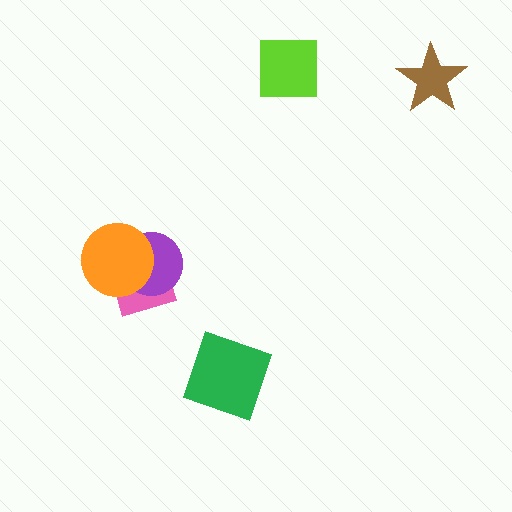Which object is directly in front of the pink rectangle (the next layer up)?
The purple circle is directly in front of the pink rectangle.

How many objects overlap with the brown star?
0 objects overlap with the brown star.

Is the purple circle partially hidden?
Yes, it is partially covered by another shape.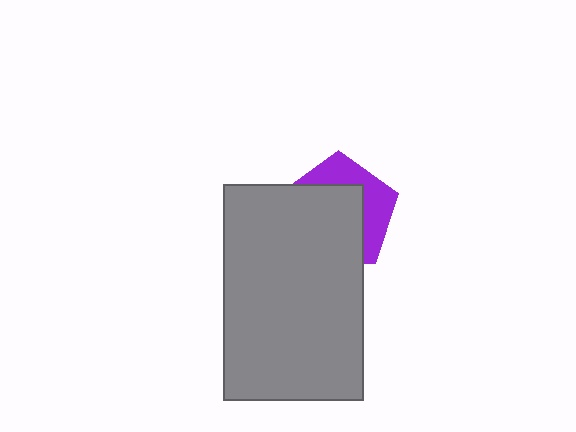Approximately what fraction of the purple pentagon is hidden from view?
Roughly 63% of the purple pentagon is hidden behind the gray rectangle.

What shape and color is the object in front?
The object in front is a gray rectangle.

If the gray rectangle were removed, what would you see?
You would see the complete purple pentagon.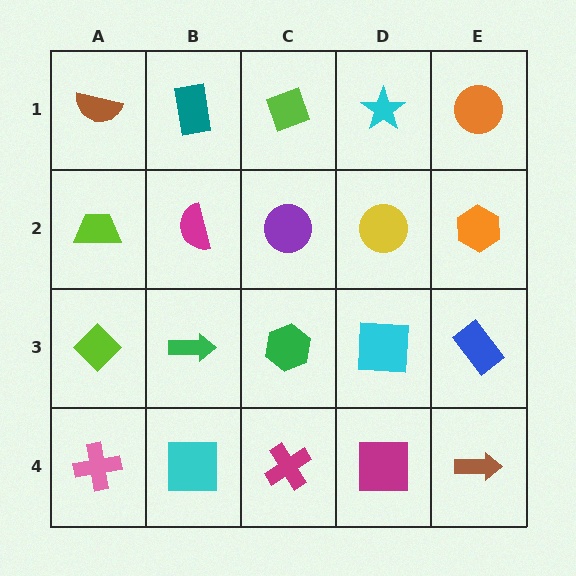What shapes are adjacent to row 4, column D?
A cyan square (row 3, column D), a magenta cross (row 4, column C), a brown arrow (row 4, column E).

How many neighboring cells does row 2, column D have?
4.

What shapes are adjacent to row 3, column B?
A magenta semicircle (row 2, column B), a cyan square (row 4, column B), a lime diamond (row 3, column A), a green hexagon (row 3, column C).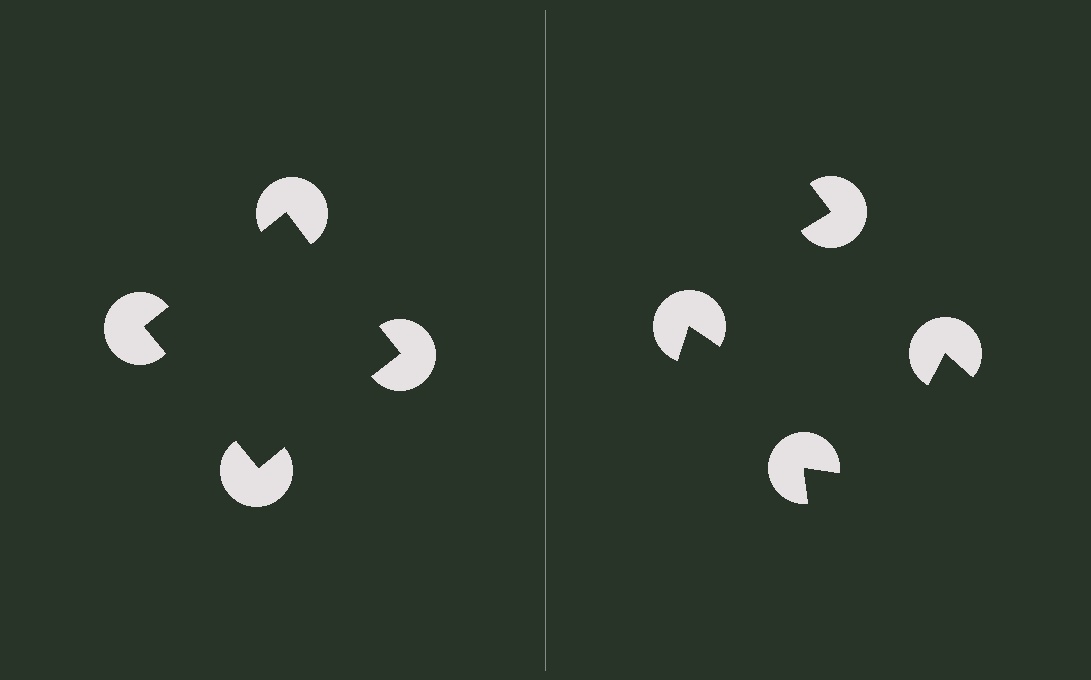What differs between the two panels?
The pac-man discs are positioned identically on both sides; only the wedge orientations differ. On the left they align to a square; on the right they are misaligned.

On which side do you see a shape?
An illusory square appears on the left side. On the right side the wedge cuts are rotated, so no coherent shape forms.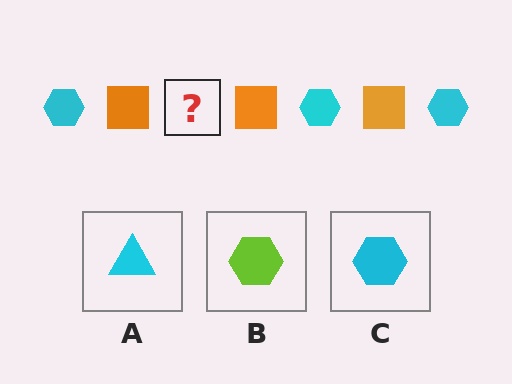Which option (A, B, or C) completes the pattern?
C.